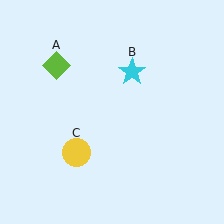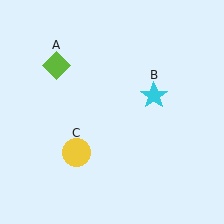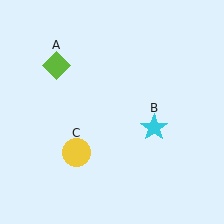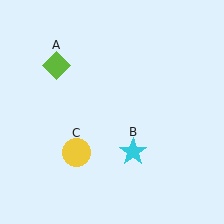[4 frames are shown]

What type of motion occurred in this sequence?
The cyan star (object B) rotated clockwise around the center of the scene.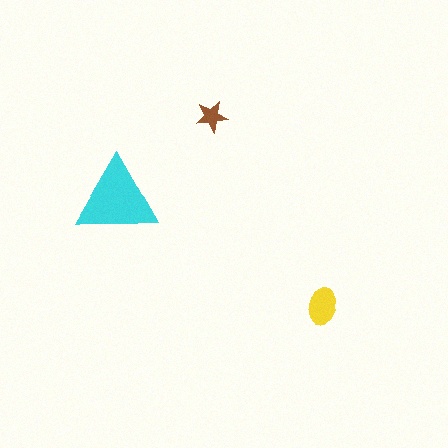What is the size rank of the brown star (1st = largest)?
3rd.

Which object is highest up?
The brown star is topmost.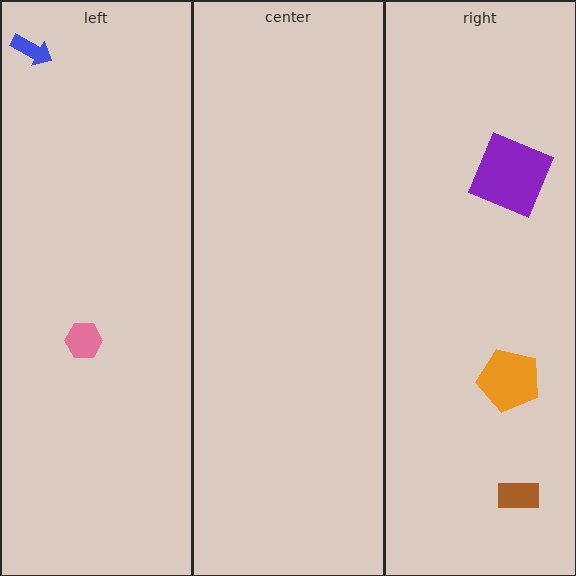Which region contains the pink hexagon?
The left region.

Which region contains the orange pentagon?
The right region.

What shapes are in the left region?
The blue arrow, the pink hexagon.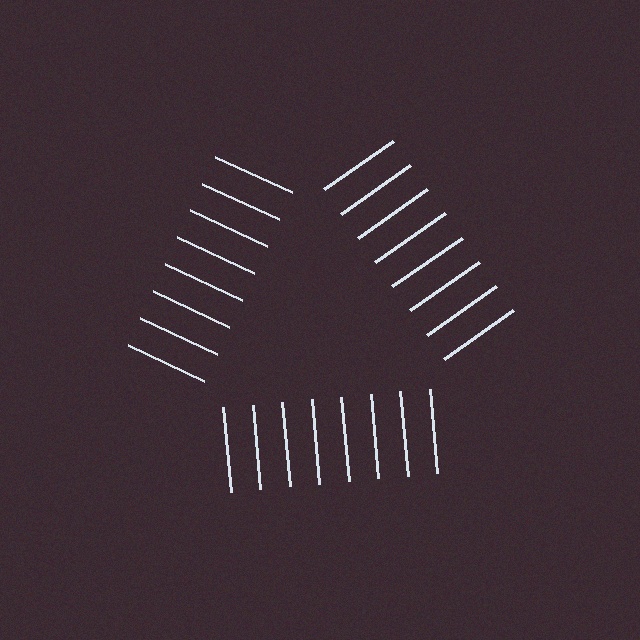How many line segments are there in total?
24 — 8 along each of the 3 edges.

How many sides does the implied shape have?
3 sides — the line-ends trace a triangle.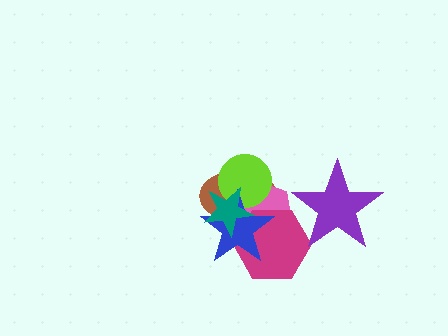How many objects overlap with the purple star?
1 object overlaps with the purple star.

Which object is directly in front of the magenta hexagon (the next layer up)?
The blue star is directly in front of the magenta hexagon.